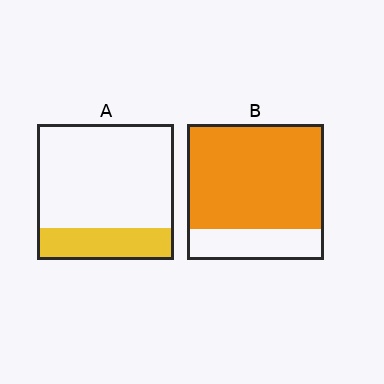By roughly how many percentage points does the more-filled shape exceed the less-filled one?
By roughly 55 percentage points (B over A).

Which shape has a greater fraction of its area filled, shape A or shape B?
Shape B.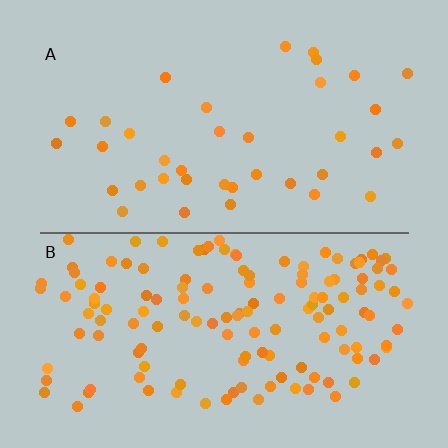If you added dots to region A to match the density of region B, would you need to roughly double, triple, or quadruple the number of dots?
Approximately quadruple.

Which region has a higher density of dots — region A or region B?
B (the bottom).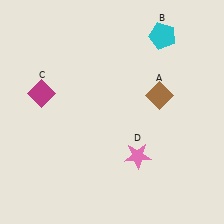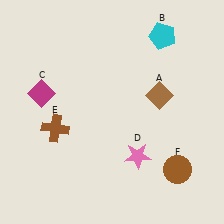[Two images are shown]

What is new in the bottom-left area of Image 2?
A brown cross (E) was added in the bottom-left area of Image 2.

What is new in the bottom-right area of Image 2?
A brown circle (F) was added in the bottom-right area of Image 2.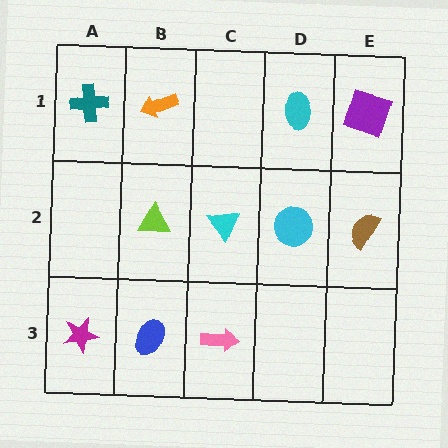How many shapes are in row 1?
4 shapes.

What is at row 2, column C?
A cyan triangle.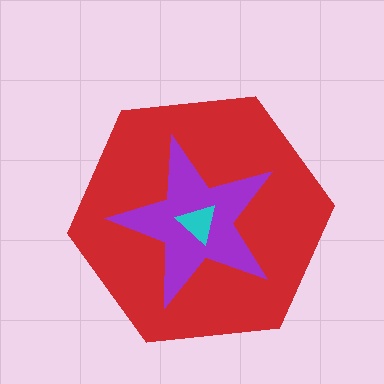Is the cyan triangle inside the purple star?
Yes.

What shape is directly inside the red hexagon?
The purple star.